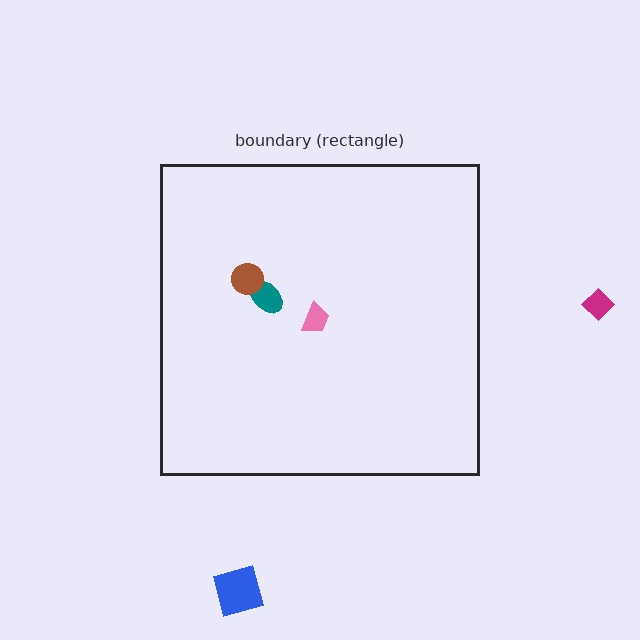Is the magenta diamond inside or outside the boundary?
Outside.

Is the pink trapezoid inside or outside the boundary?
Inside.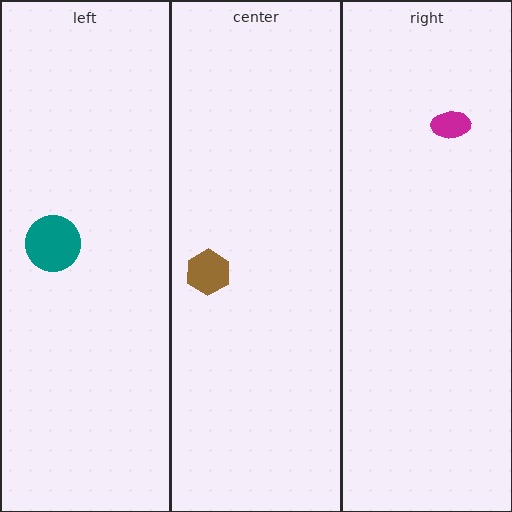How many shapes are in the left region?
1.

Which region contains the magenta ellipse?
The right region.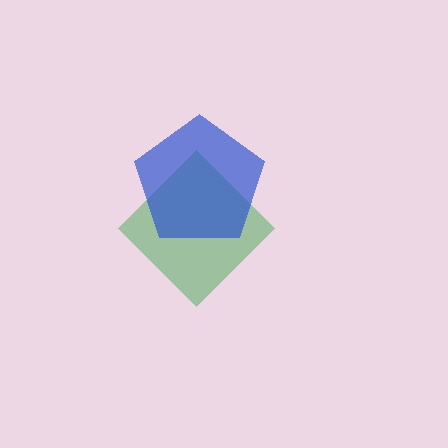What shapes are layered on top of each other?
The layered shapes are: a green diamond, a blue pentagon.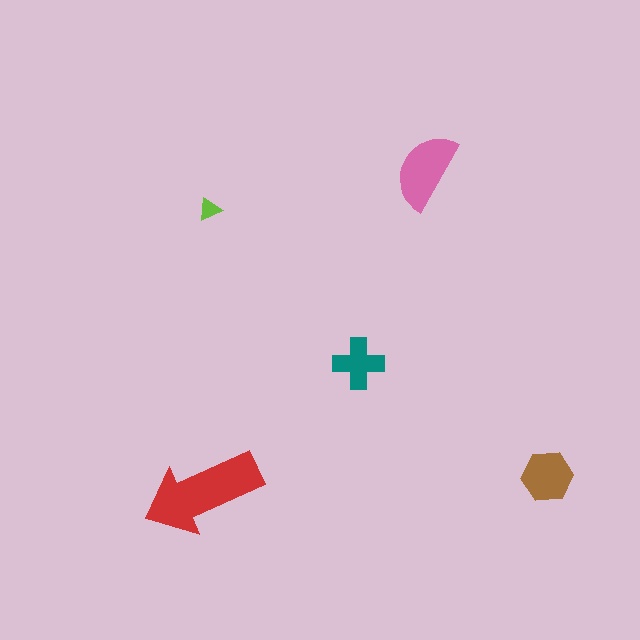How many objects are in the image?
There are 5 objects in the image.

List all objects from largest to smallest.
The red arrow, the pink semicircle, the brown hexagon, the teal cross, the lime triangle.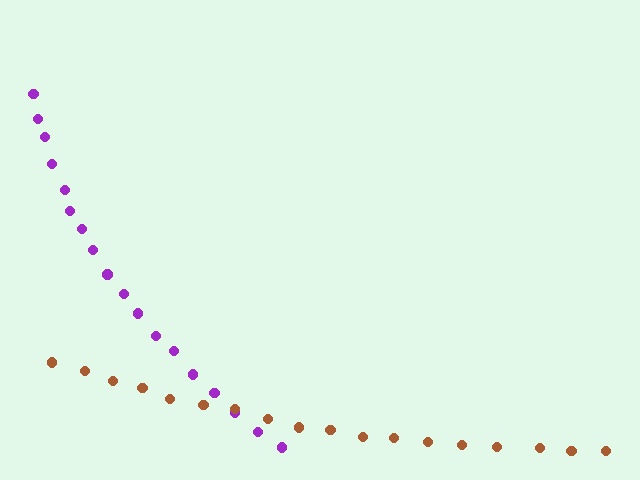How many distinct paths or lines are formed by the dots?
There are 2 distinct paths.